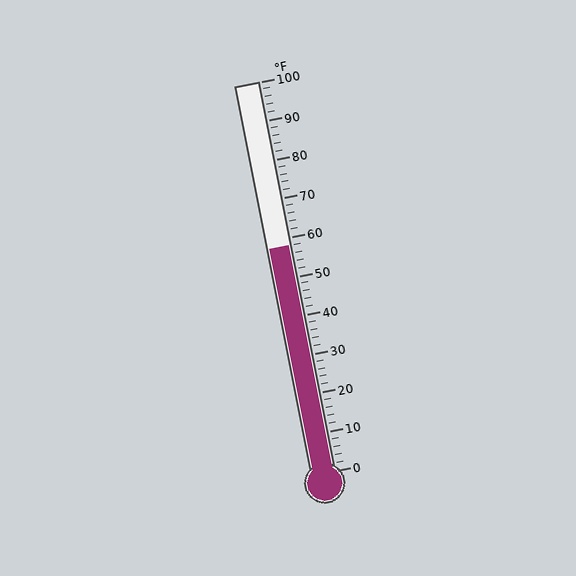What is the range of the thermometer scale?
The thermometer scale ranges from 0°F to 100°F.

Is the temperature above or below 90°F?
The temperature is below 90°F.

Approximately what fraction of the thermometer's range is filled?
The thermometer is filled to approximately 60% of its range.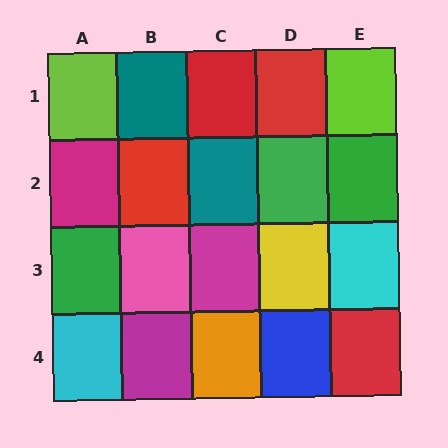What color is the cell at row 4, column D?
Blue.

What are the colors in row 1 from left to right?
Lime, teal, red, red, lime.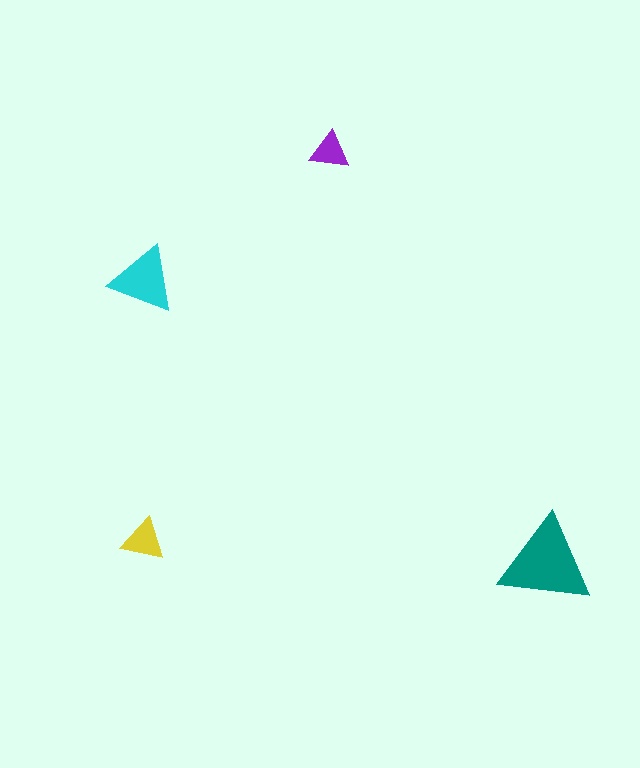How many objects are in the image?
There are 4 objects in the image.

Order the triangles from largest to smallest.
the teal one, the cyan one, the yellow one, the purple one.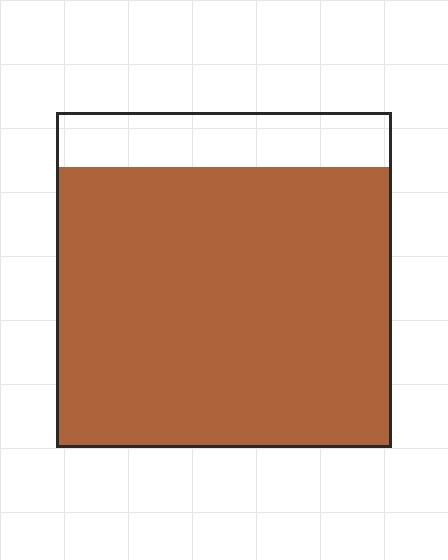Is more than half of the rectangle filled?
Yes.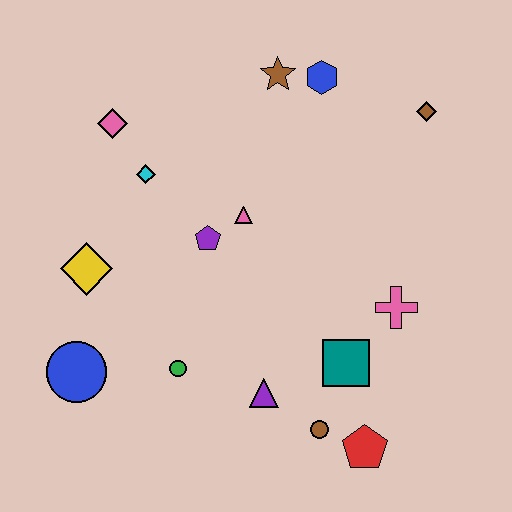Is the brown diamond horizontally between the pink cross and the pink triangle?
No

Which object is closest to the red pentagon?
The brown circle is closest to the red pentagon.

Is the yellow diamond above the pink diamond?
No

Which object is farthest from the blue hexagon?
The blue circle is farthest from the blue hexagon.